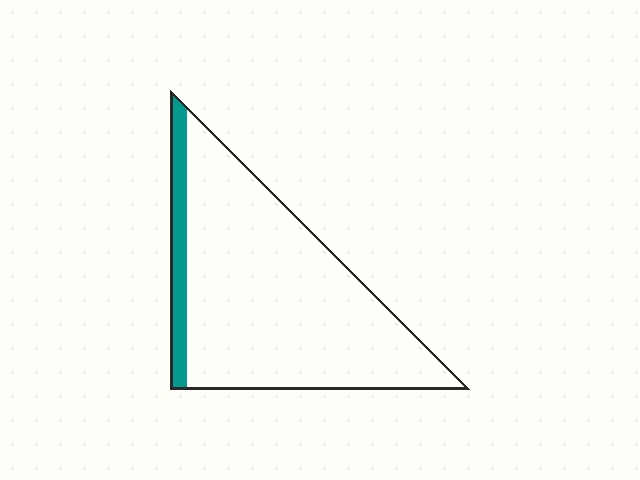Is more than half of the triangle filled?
No.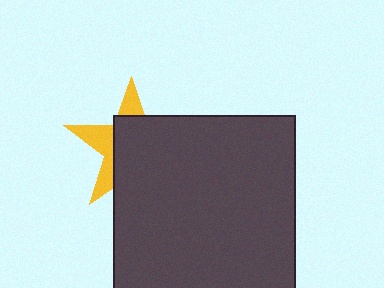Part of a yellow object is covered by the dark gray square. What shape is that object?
It is a star.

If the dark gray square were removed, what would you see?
You would see the complete yellow star.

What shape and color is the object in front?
The object in front is a dark gray square.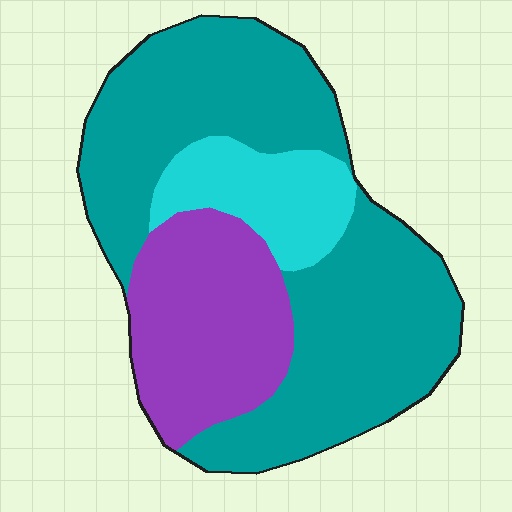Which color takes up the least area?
Cyan, at roughly 15%.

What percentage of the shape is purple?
Purple covers around 25% of the shape.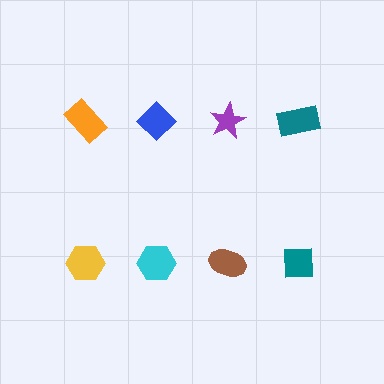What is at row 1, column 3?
A purple star.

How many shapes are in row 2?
4 shapes.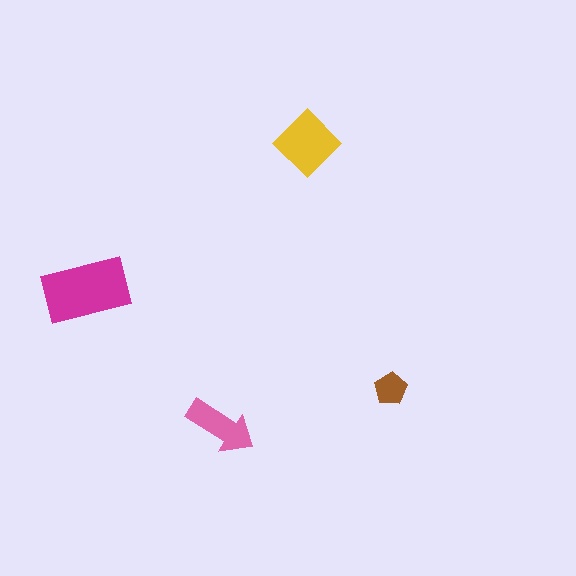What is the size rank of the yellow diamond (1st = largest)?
2nd.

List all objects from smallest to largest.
The brown pentagon, the pink arrow, the yellow diamond, the magenta rectangle.